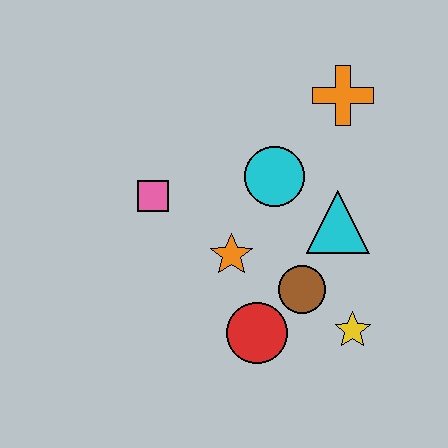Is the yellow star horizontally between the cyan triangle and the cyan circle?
No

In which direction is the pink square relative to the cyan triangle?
The pink square is to the left of the cyan triangle.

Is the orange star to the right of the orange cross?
No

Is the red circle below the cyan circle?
Yes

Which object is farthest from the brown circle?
The orange cross is farthest from the brown circle.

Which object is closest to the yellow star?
The brown circle is closest to the yellow star.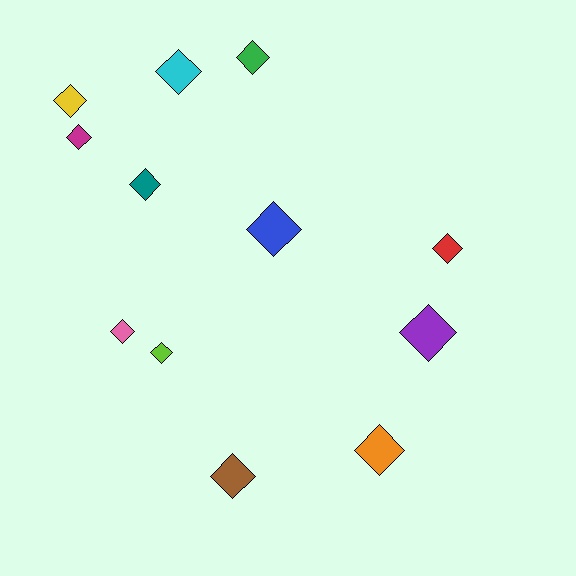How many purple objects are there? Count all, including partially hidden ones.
There is 1 purple object.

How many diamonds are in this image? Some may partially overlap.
There are 12 diamonds.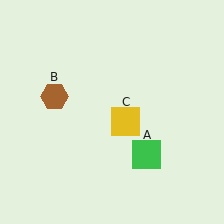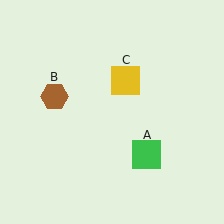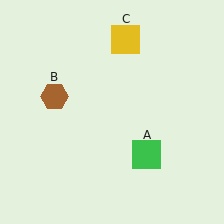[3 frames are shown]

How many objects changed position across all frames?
1 object changed position: yellow square (object C).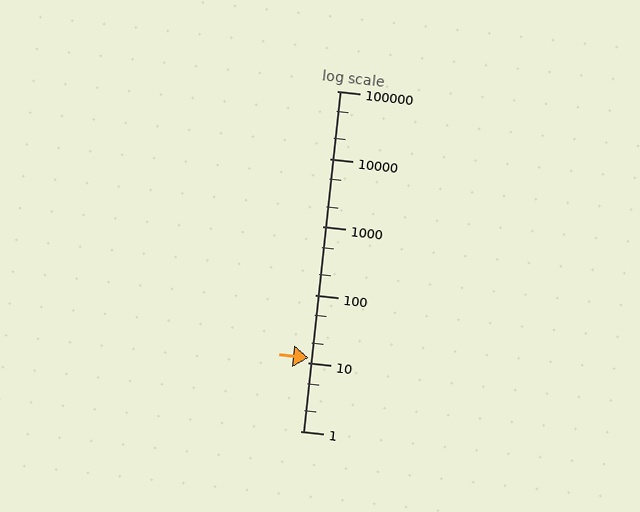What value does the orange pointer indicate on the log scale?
The pointer indicates approximately 12.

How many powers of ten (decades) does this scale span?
The scale spans 5 decades, from 1 to 100000.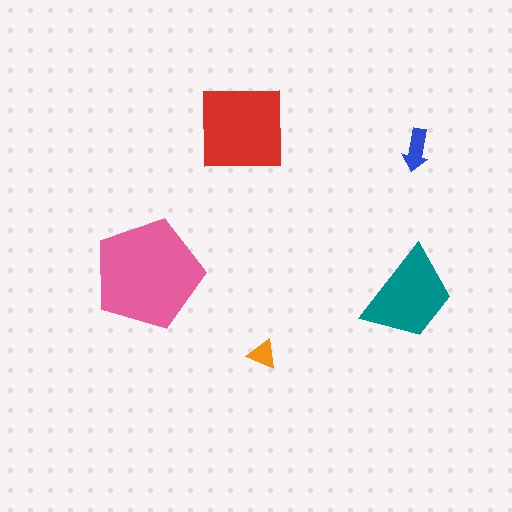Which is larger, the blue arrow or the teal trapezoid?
The teal trapezoid.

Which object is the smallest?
The orange triangle.